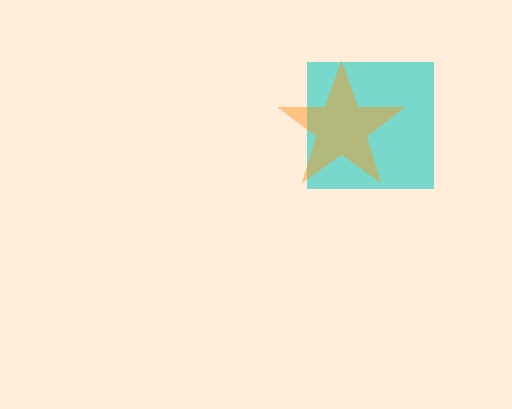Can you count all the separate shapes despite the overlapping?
Yes, there are 2 separate shapes.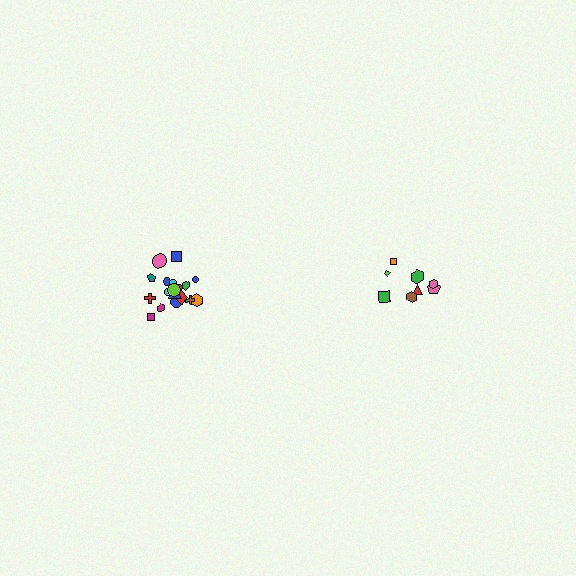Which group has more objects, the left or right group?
The left group.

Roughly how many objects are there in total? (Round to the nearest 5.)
Roughly 25 objects in total.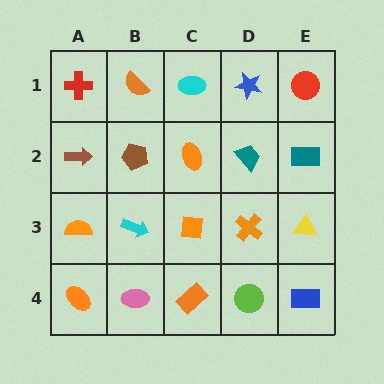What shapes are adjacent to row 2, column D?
A blue star (row 1, column D), an orange cross (row 3, column D), an orange ellipse (row 2, column C), a teal rectangle (row 2, column E).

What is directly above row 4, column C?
An orange square.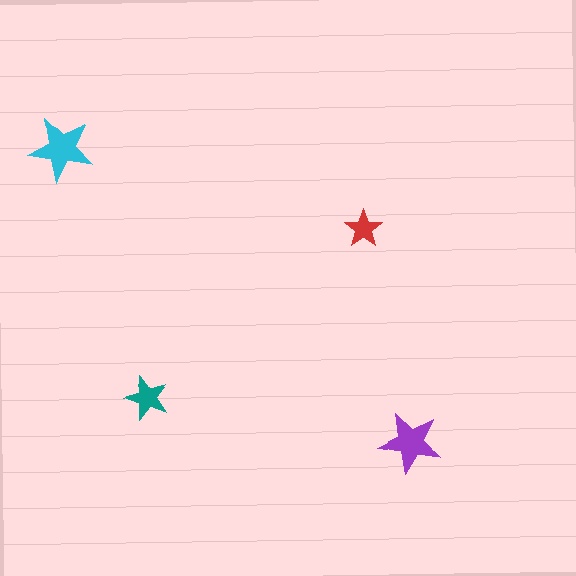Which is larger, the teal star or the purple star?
The purple one.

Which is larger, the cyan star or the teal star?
The cyan one.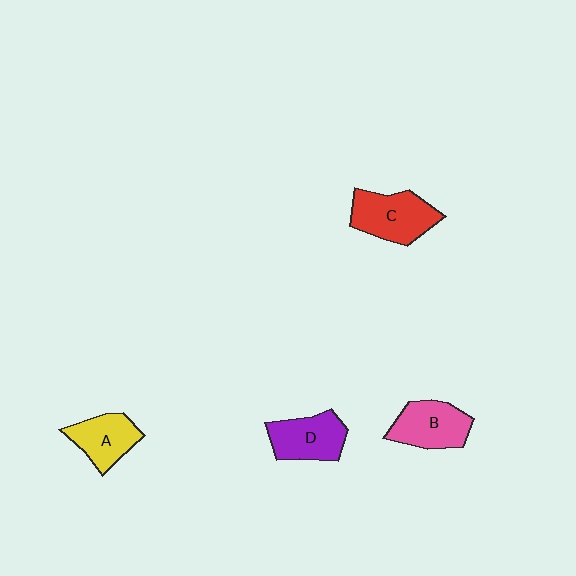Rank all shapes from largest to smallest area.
From largest to smallest: C (red), B (pink), D (purple), A (yellow).